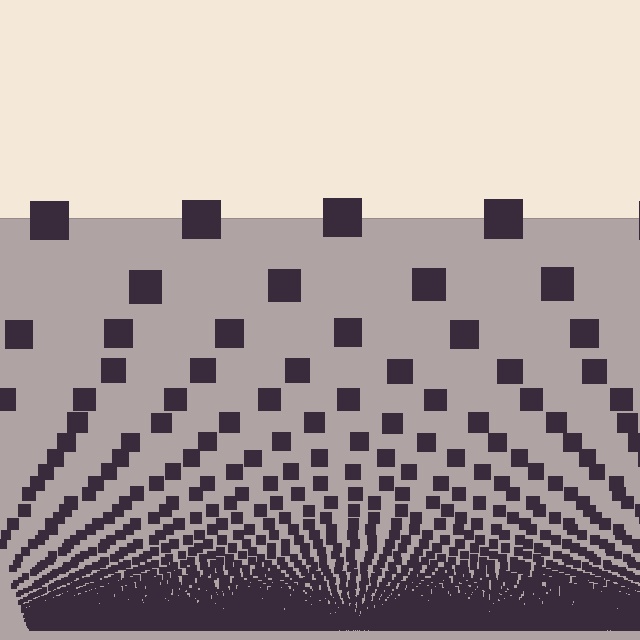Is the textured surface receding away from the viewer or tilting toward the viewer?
The surface appears to tilt toward the viewer. Texture elements get larger and sparser toward the top.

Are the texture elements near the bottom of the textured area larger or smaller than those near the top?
Smaller. The gradient is inverted — elements near the bottom are smaller and denser.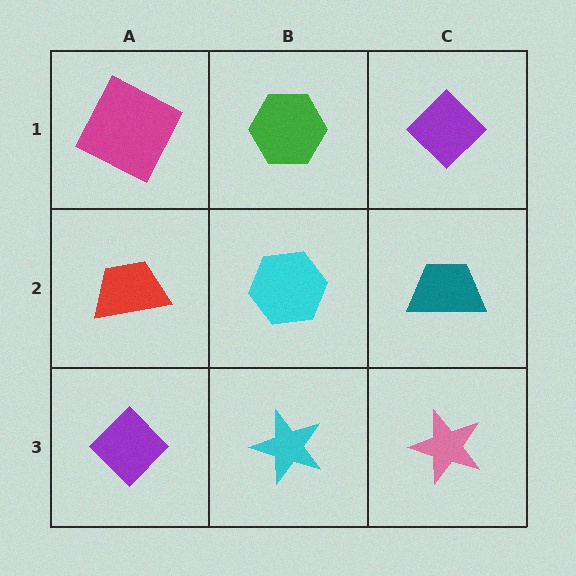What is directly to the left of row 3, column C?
A cyan star.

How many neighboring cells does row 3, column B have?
3.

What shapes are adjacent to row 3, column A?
A red trapezoid (row 2, column A), a cyan star (row 3, column B).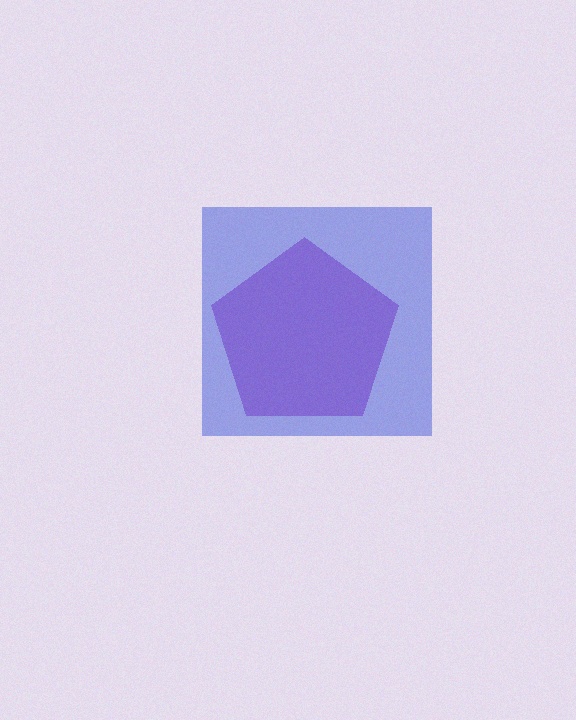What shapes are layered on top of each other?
The layered shapes are: a purple pentagon, a blue square.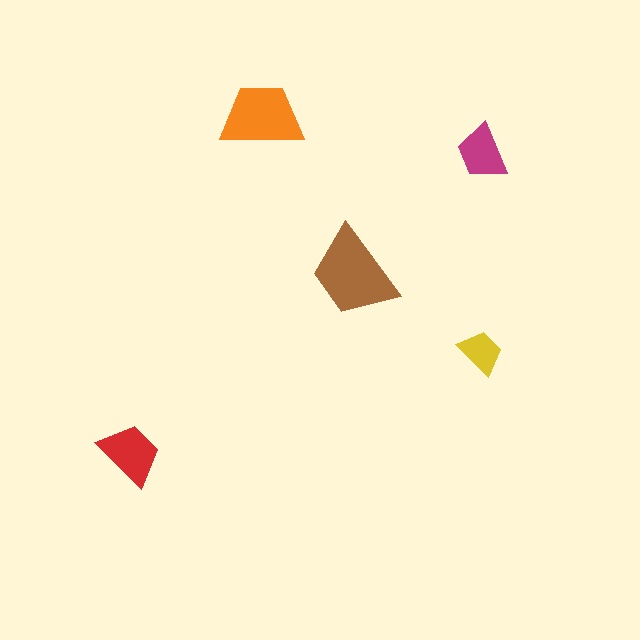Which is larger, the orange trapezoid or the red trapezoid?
The orange one.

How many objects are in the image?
There are 5 objects in the image.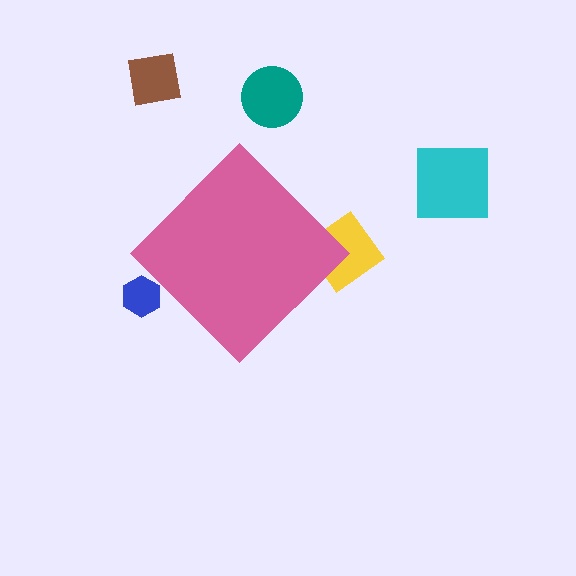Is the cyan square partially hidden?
No, the cyan square is fully visible.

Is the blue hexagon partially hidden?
Yes, the blue hexagon is partially hidden behind the pink diamond.